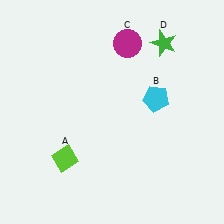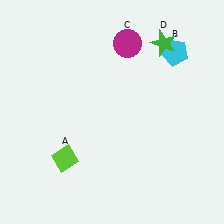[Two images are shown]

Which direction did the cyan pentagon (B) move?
The cyan pentagon (B) moved up.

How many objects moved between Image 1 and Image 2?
1 object moved between the two images.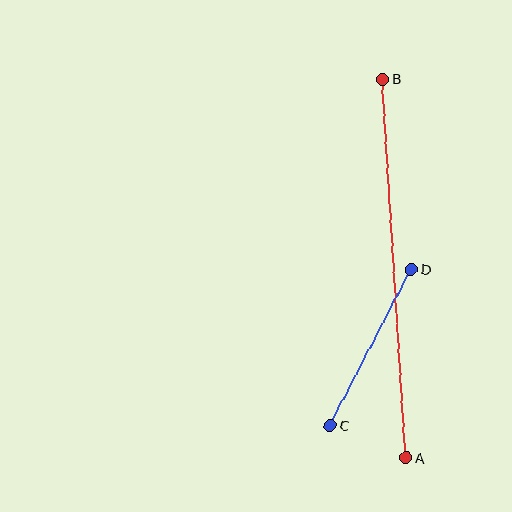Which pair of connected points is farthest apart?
Points A and B are farthest apart.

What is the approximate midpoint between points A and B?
The midpoint is at approximately (394, 269) pixels.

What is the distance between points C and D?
The distance is approximately 176 pixels.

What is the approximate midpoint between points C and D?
The midpoint is at approximately (371, 347) pixels.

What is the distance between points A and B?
The distance is approximately 379 pixels.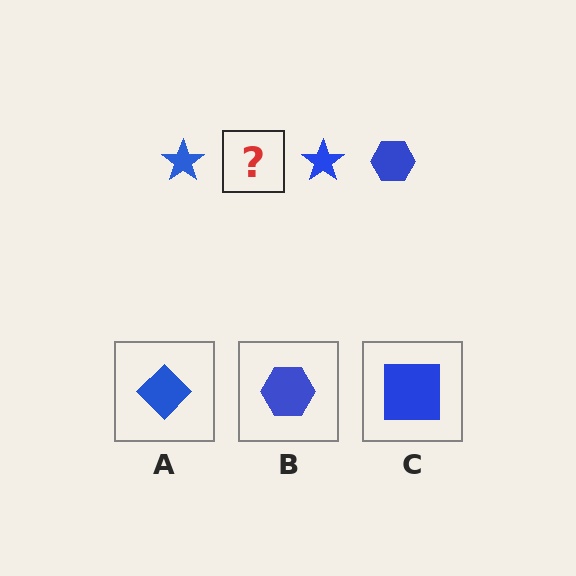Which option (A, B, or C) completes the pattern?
B.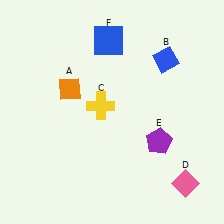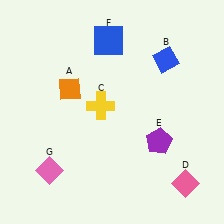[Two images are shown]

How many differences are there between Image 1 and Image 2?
There is 1 difference between the two images.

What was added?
A pink diamond (G) was added in Image 2.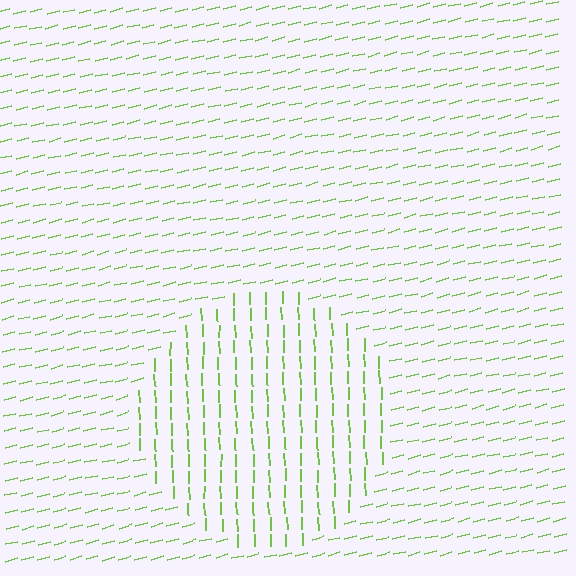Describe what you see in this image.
The image is filled with small lime line segments. A circle region in the image has lines oriented differently from the surrounding lines, creating a visible texture boundary.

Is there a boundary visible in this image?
Yes, there is a texture boundary formed by a change in line orientation.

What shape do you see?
I see a circle.